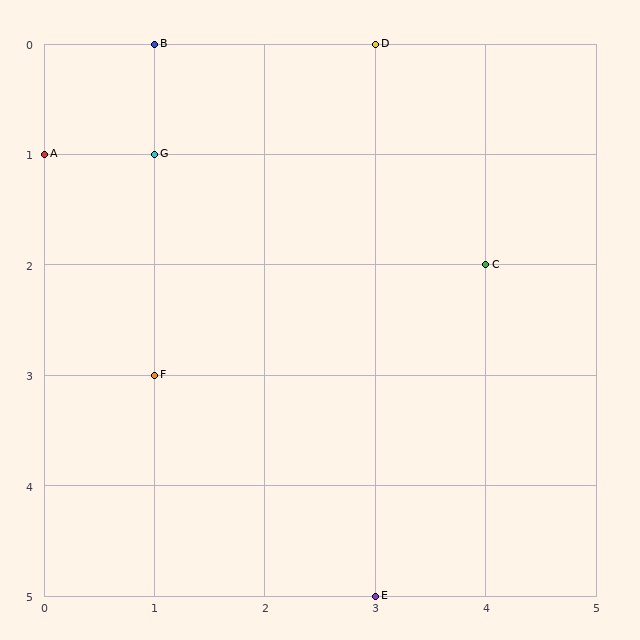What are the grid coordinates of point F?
Point F is at grid coordinates (1, 3).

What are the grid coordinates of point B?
Point B is at grid coordinates (1, 0).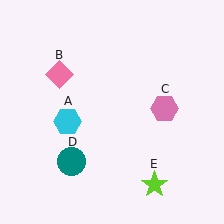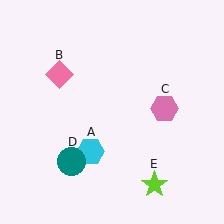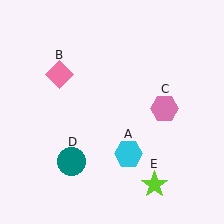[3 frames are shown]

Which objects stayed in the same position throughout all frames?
Pink diamond (object B) and pink hexagon (object C) and teal circle (object D) and lime star (object E) remained stationary.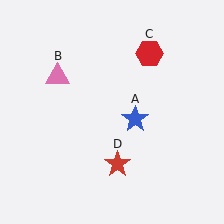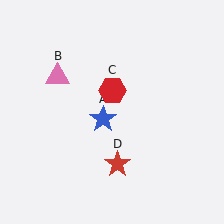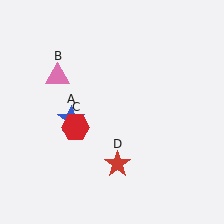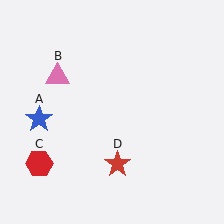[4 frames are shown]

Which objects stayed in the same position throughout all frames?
Pink triangle (object B) and red star (object D) remained stationary.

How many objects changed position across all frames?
2 objects changed position: blue star (object A), red hexagon (object C).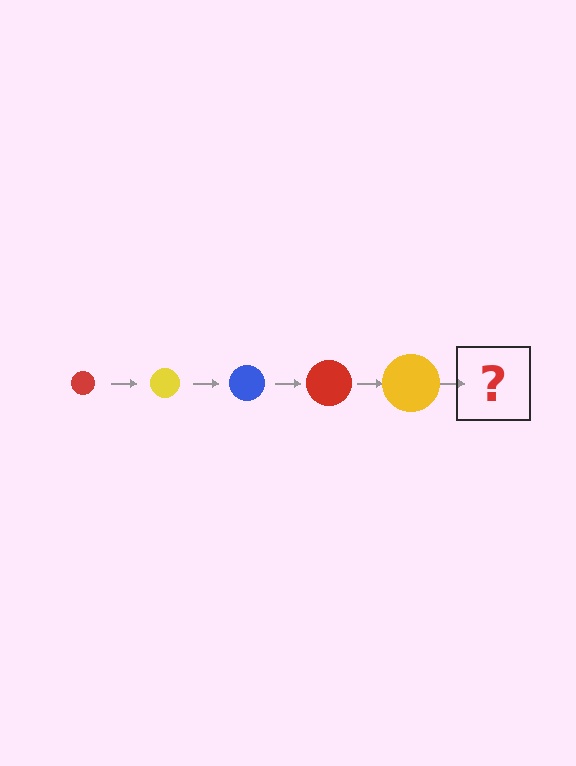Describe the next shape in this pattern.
It should be a blue circle, larger than the previous one.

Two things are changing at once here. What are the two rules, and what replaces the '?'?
The two rules are that the circle grows larger each step and the color cycles through red, yellow, and blue. The '?' should be a blue circle, larger than the previous one.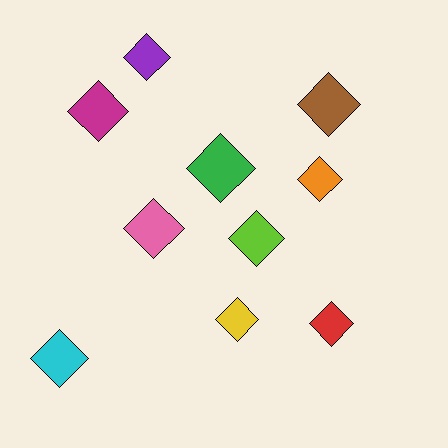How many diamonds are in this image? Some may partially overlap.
There are 10 diamonds.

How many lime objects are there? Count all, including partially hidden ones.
There is 1 lime object.